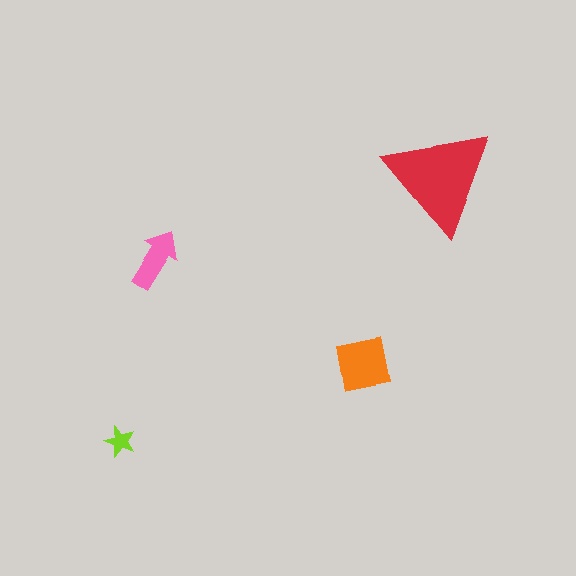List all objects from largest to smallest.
The red triangle, the orange square, the pink arrow, the lime star.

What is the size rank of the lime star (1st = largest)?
4th.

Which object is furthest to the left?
The lime star is leftmost.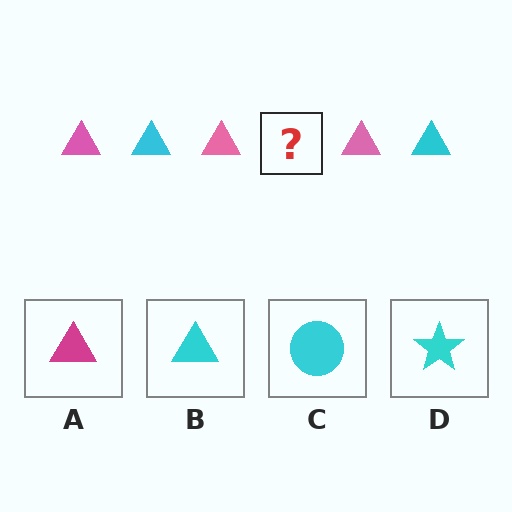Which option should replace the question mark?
Option B.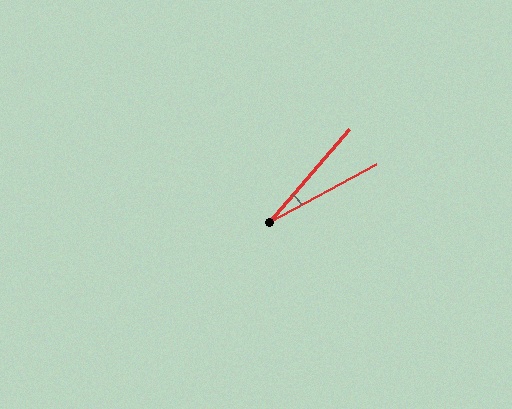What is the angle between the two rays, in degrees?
Approximately 21 degrees.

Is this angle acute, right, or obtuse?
It is acute.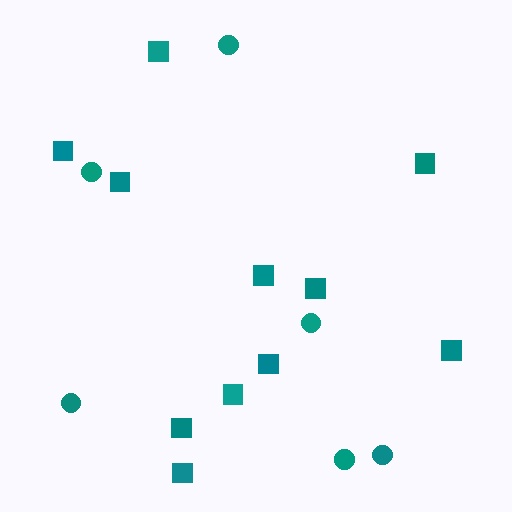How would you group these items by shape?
There are 2 groups: one group of circles (6) and one group of squares (11).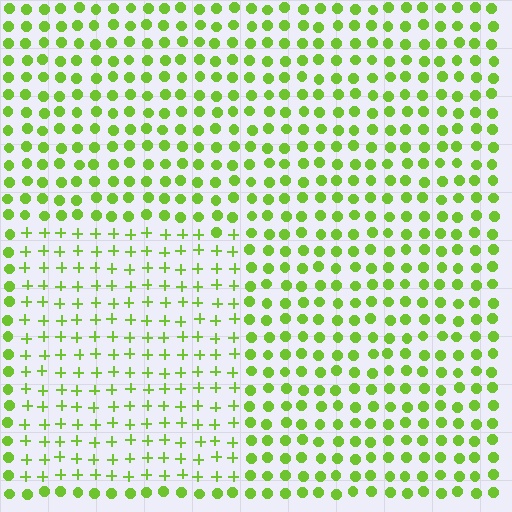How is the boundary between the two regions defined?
The boundary is defined by a change in element shape: plus signs inside vs. circles outside. All elements share the same color and spacing.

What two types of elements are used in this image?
The image uses plus signs inside the rectangle region and circles outside it.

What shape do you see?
I see a rectangle.